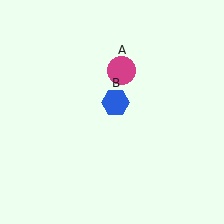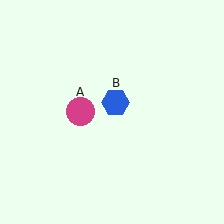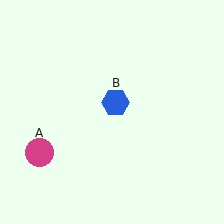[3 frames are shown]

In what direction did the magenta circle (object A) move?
The magenta circle (object A) moved down and to the left.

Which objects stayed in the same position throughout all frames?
Blue hexagon (object B) remained stationary.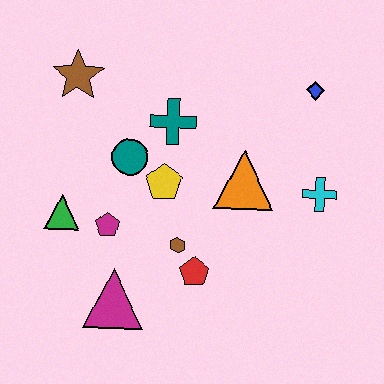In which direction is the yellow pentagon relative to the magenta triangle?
The yellow pentagon is above the magenta triangle.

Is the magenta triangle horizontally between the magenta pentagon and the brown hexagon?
Yes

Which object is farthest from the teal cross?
The magenta triangle is farthest from the teal cross.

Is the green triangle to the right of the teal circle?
No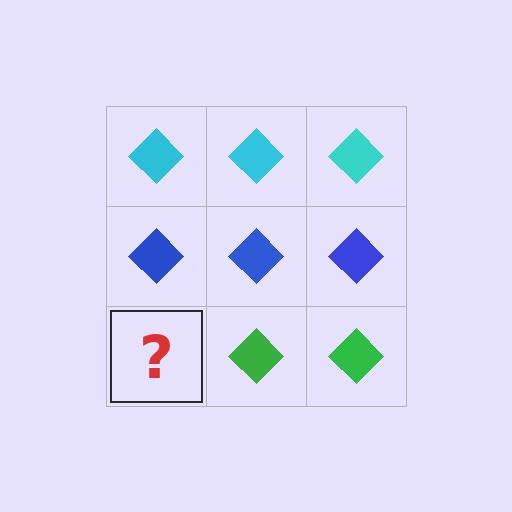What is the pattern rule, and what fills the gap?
The rule is that each row has a consistent color. The gap should be filled with a green diamond.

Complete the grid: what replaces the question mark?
The question mark should be replaced with a green diamond.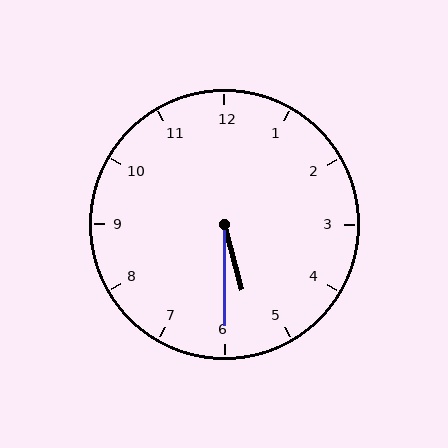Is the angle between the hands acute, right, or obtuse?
It is acute.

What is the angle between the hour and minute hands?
Approximately 15 degrees.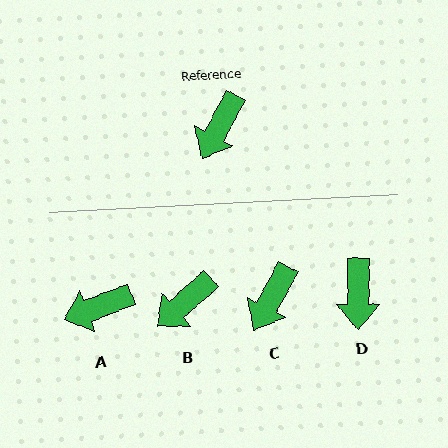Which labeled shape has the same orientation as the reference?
C.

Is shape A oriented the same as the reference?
No, it is off by about 41 degrees.